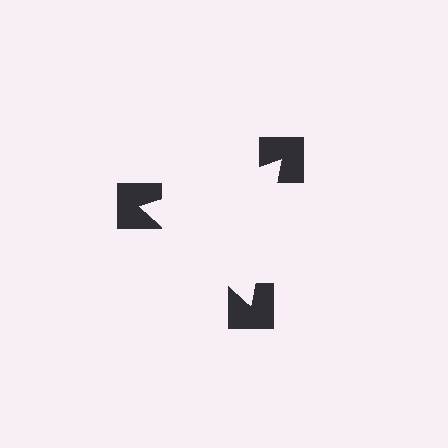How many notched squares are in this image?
There are 3 — one at each vertex of the illusory triangle.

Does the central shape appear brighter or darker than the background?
It typically appears slightly brighter than the background, even though no actual brightness change is drawn.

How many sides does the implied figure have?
3 sides.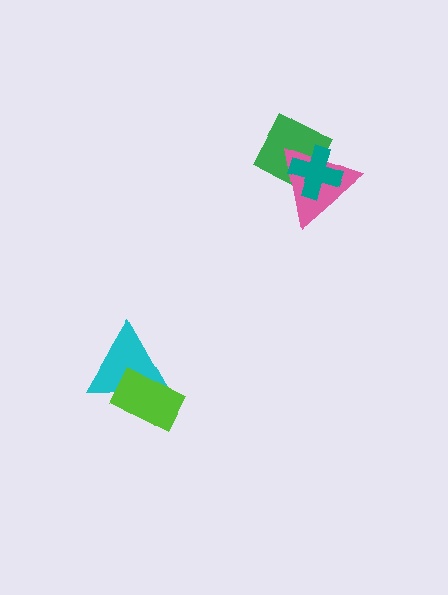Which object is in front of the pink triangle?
The teal cross is in front of the pink triangle.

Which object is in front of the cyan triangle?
The lime rectangle is in front of the cyan triangle.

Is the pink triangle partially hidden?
Yes, it is partially covered by another shape.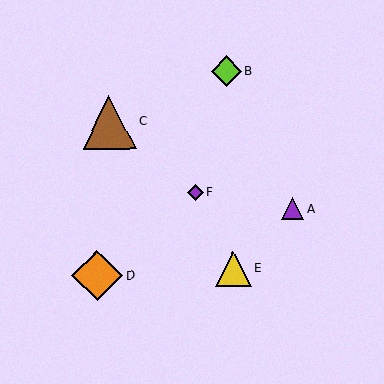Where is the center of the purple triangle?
The center of the purple triangle is at (293, 209).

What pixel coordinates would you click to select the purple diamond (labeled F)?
Click at (195, 192) to select the purple diamond F.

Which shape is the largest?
The brown triangle (labeled C) is the largest.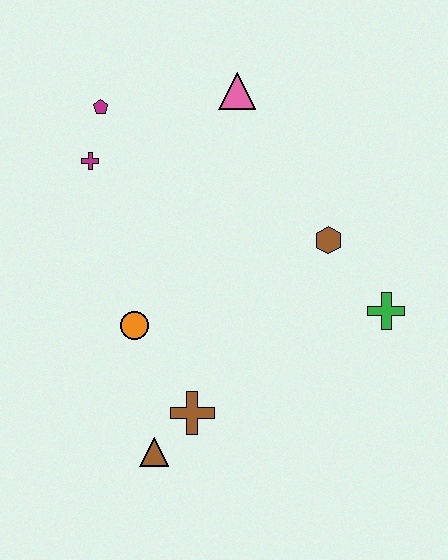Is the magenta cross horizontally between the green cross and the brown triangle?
No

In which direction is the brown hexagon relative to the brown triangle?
The brown hexagon is above the brown triangle.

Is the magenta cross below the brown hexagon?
No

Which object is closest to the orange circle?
The brown cross is closest to the orange circle.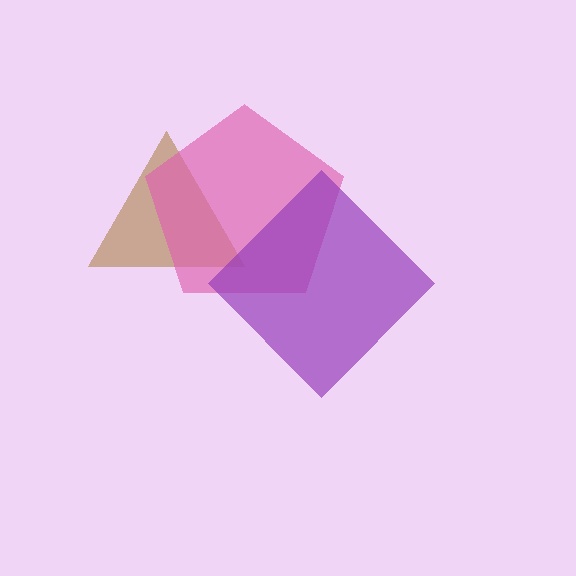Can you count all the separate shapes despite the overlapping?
Yes, there are 3 separate shapes.